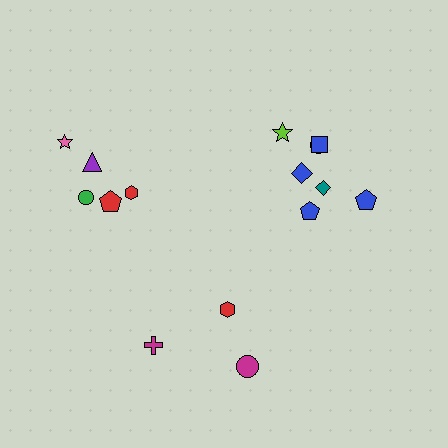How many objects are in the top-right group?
There are 7 objects.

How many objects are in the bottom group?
There are 3 objects.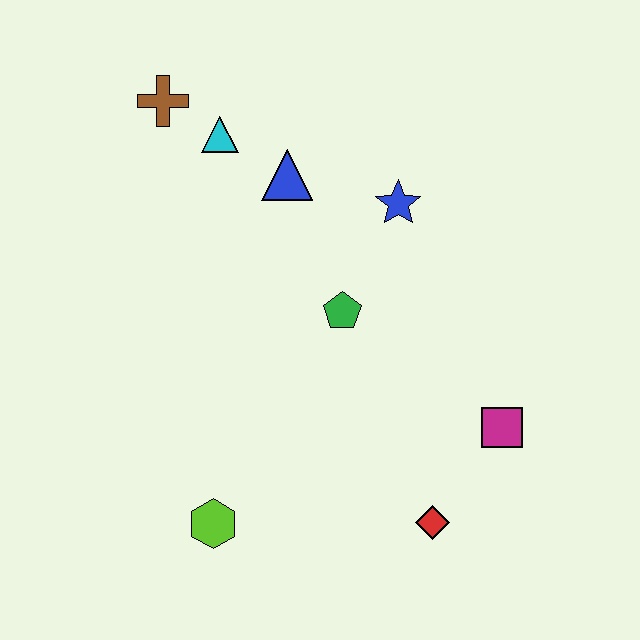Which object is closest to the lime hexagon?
The red diamond is closest to the lime hexagon.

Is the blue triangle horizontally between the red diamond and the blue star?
No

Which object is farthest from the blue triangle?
The red diamond is farthest from the blue triangle.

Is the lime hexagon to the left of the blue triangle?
Yes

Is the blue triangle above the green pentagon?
Yes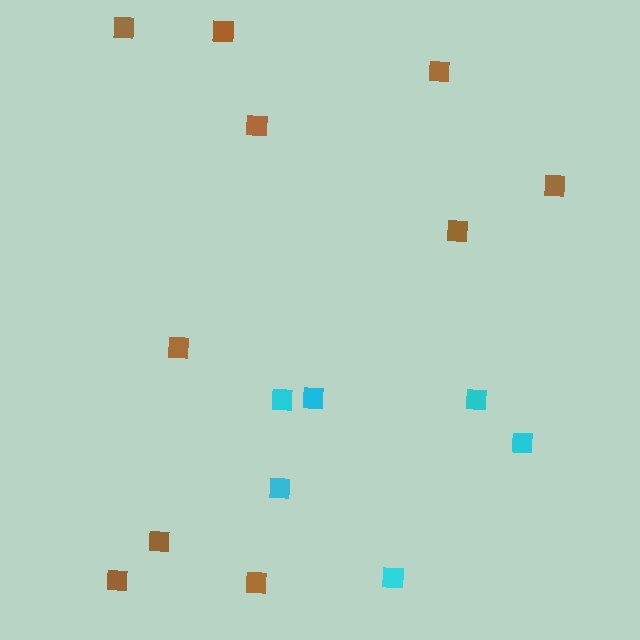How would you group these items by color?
There are 2 groups: one group of brown squares (10) and one group of cyan squares (6).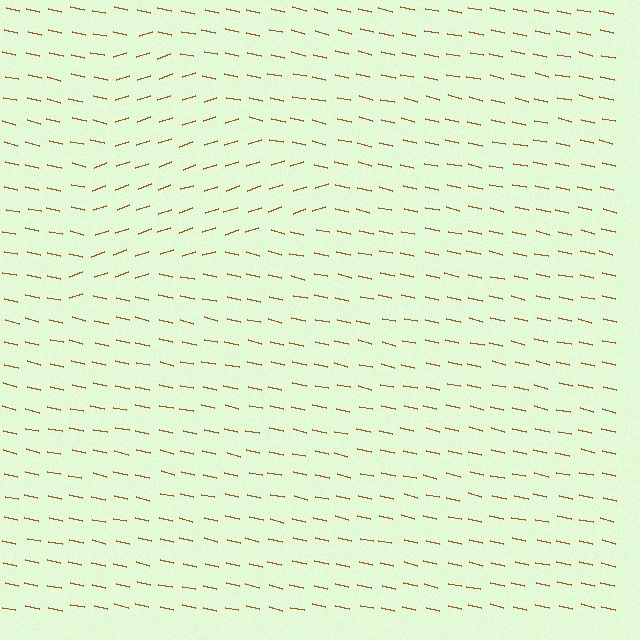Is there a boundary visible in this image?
Yes, there is a texture boundary formed by a change in line orientation.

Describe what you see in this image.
The image is filled with small brown line segments. A triangle region in the image has lines oriented differently from the surrounding lines, creating a visible texture boundary.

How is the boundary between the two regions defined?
The boundary is defined purely by a change in line orientation (approximately 31 degrees difference). All lines are the same color and thickness.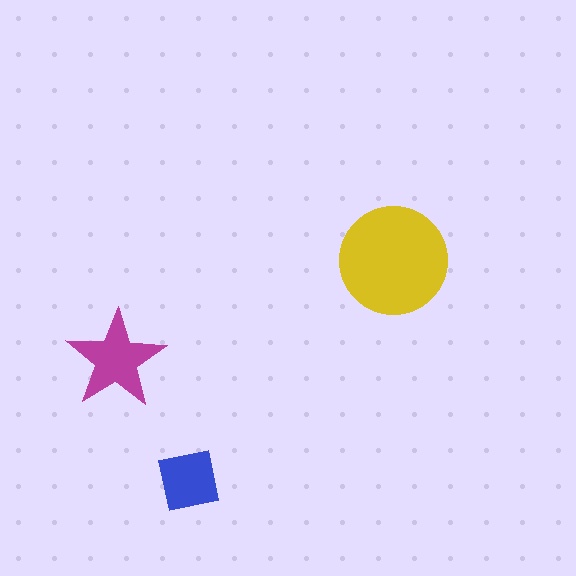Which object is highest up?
The yellow circle is topmost.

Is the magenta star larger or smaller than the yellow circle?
Smaller.